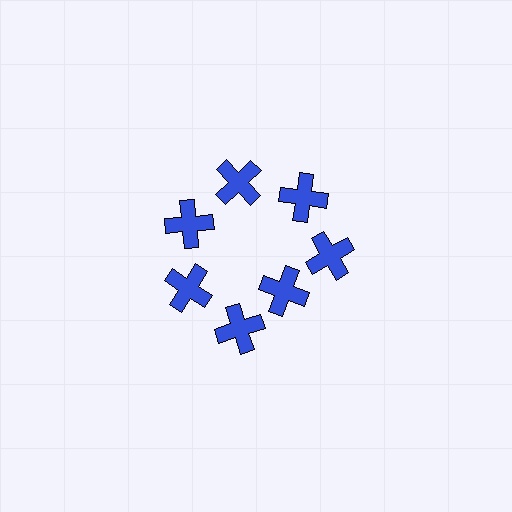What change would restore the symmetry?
The symmetry would be restored by moving it outward, back onto the ring so that all 7 crosses sit at equal angles and equal distance from the center.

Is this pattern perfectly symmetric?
No. The 7 blue crosses are arranged in a ring, but one element near the 5 o'clock position is pulled inward toward the center, breaking the 7-fold rotational symmetry.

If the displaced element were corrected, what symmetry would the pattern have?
It would have 7-fold rotational symmetry — the pattern would map onto itself every 51 degrees.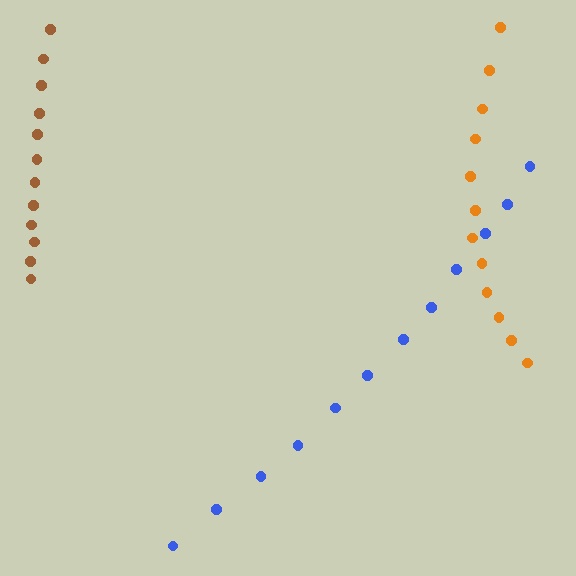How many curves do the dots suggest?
There are 3 distinct paths.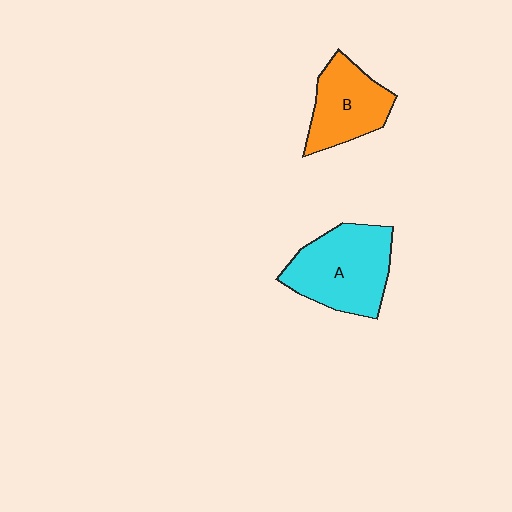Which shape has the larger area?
Shape A (cyan).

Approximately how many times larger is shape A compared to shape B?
Approximately 1.4 times.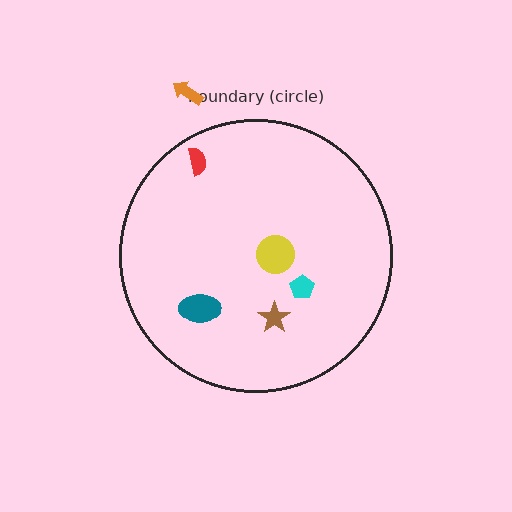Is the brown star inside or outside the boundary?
Inside.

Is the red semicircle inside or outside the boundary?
Inside.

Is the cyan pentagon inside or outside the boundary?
Inside.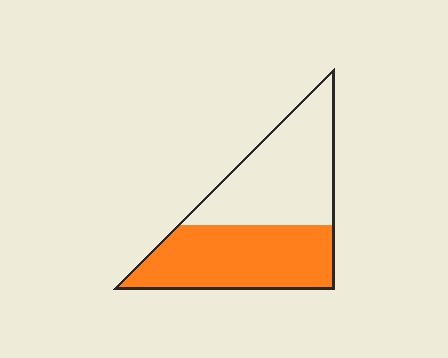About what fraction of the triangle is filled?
About one half (1/2).